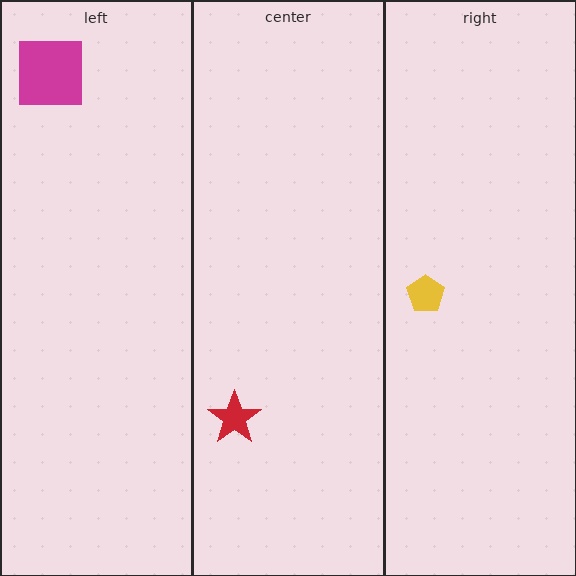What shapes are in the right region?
The yellow pentagon.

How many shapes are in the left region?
1.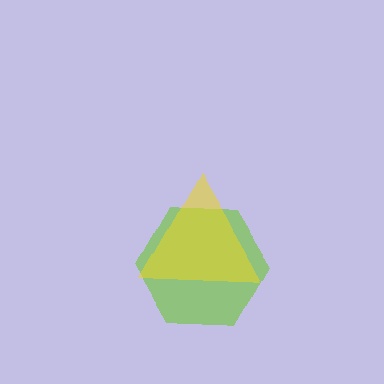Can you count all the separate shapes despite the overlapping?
Yes, there are 2 separate shapes.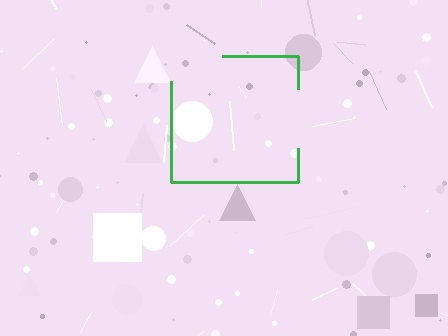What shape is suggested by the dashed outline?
The dashed outline suggests a square.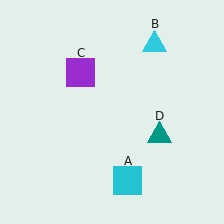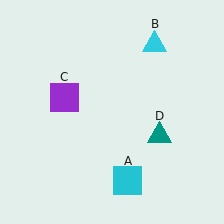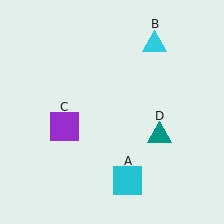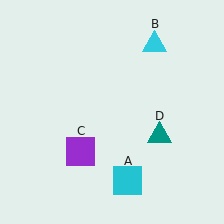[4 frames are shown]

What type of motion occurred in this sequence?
The purple square (object C) rotated counterclockwise around the center of the scene.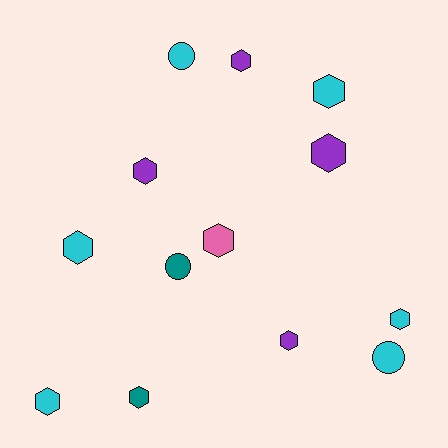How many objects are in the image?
There are 13 objects.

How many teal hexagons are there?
There is 1 teal hexagon.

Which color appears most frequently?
Cyan, with 6 objects.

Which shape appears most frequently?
Hexagon, with 10 objects.